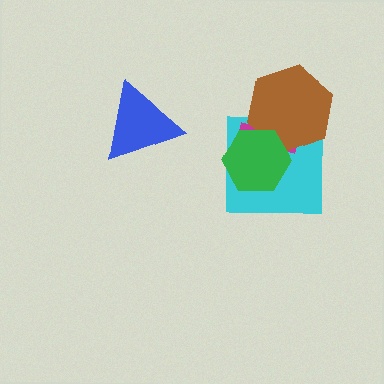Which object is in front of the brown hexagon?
The green hexagon is in front of the brown hexagon.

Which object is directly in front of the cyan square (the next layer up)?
The magenta cross is directly in front of the cyan square.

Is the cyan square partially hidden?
Yes, it is partially covered by another shape.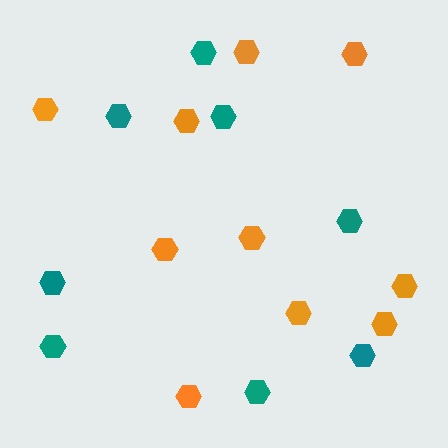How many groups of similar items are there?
There are 2 groups: one group of teal hexagons (8) and one group of orange hexagons (10).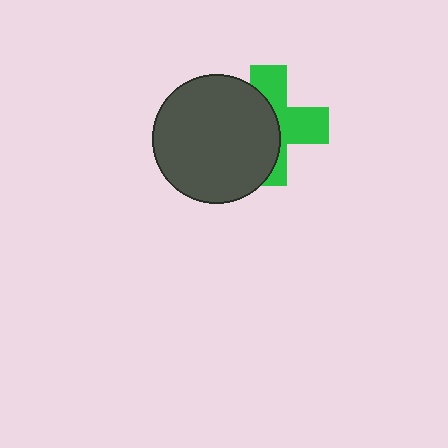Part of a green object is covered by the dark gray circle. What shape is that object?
It is a cross.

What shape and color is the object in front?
The object in front is a dark gray circle.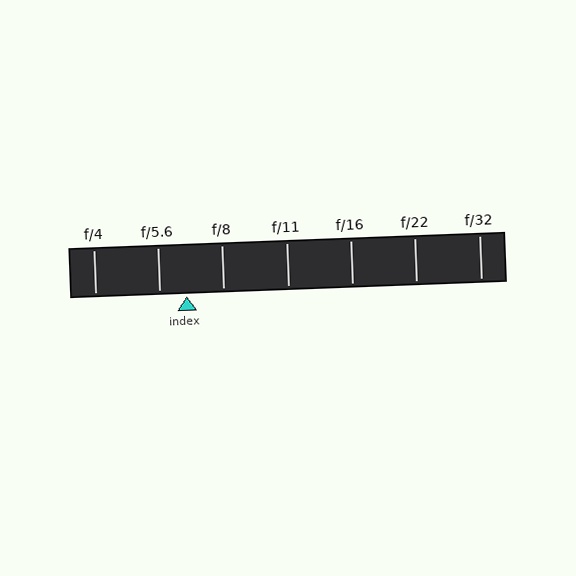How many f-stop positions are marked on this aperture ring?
There are 7 f-stop positions marked.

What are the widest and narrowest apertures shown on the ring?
The widest aperture shown is f/4 and the narrowest is f/32.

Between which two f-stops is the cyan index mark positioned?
The index mark is between f/5.6 and f/8.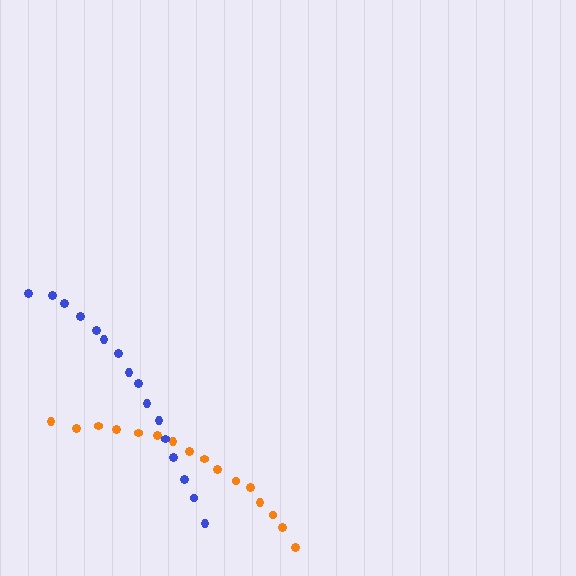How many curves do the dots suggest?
There are 2 distinct paths.